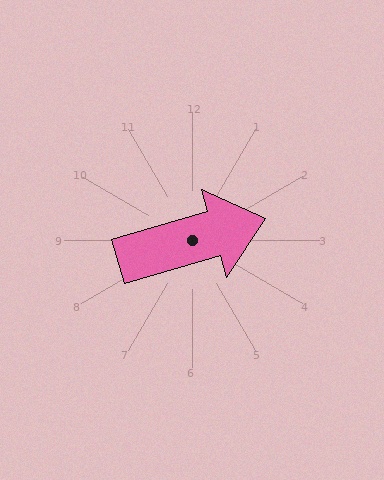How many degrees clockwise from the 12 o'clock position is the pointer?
Approximately 74 degrees.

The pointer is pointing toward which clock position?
Roughly 2 o'clock.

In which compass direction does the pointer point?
East.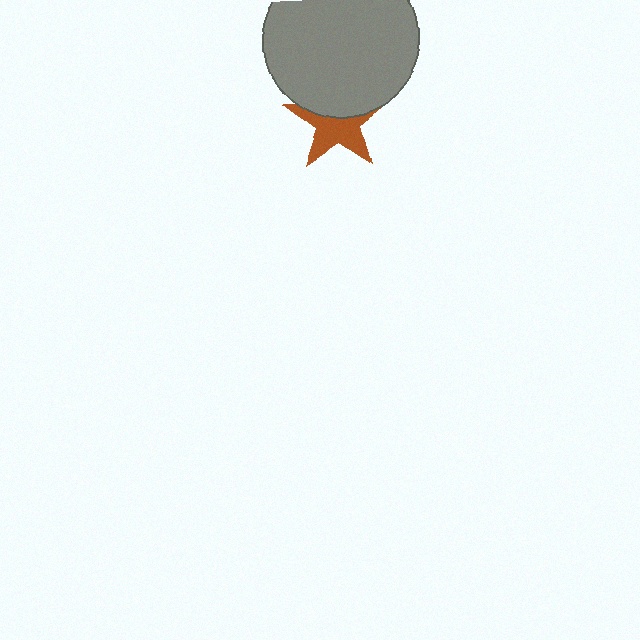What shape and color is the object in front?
The object in front is a gray circle.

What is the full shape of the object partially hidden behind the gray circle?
The partially hidden object is a brown star.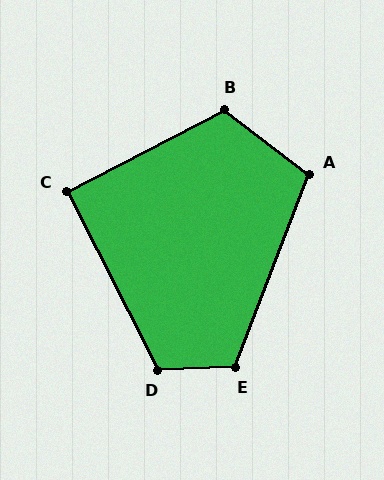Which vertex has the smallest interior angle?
C, at approximately 91 degrees.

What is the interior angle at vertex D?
Approximately 115 degrees (obtuse).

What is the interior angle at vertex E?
Approximately 113 degrees (obtuse).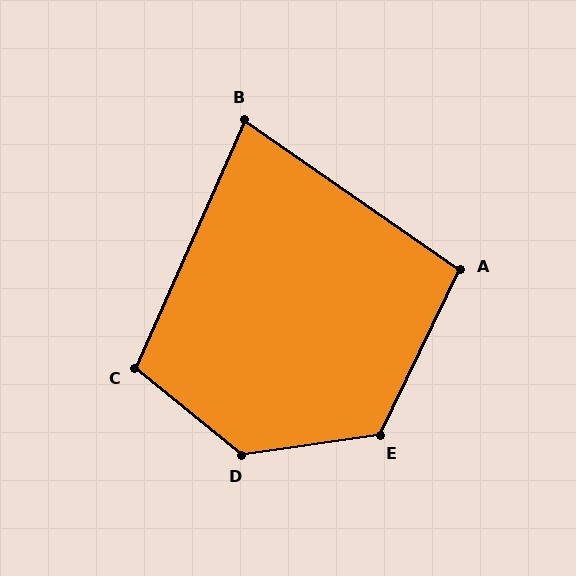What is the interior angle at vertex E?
Approximately 124 degrees (obtuse).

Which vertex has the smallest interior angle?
B, at approximately 79 degrees.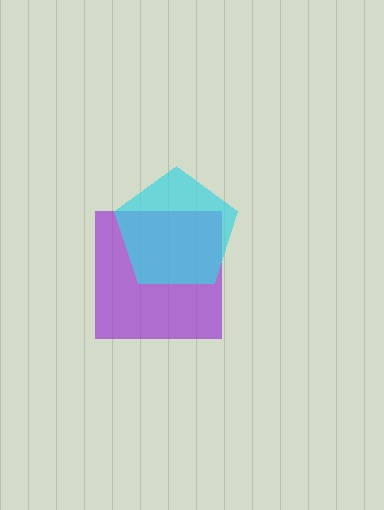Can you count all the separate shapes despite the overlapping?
Yes, there are 2 separate shapes.